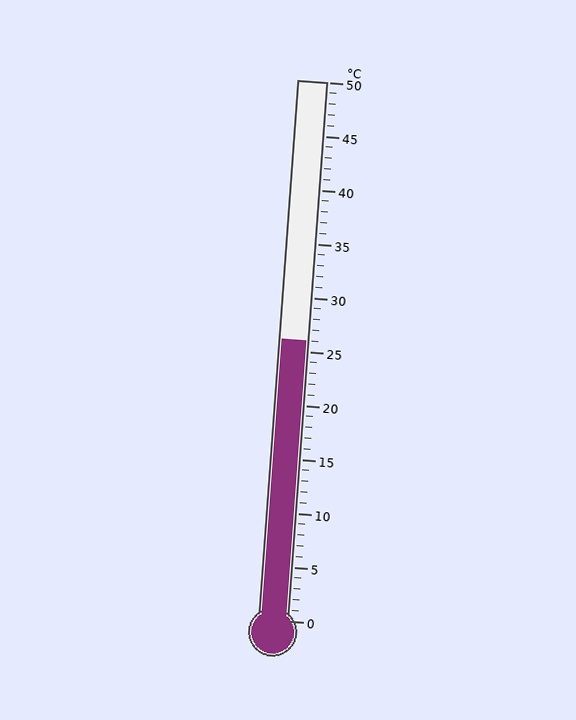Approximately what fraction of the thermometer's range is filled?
The thermometer is filled to approximately 50% of its range.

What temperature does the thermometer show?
The thermometer shows approximately 26°C.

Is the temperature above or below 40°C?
The temperature is below 40°C.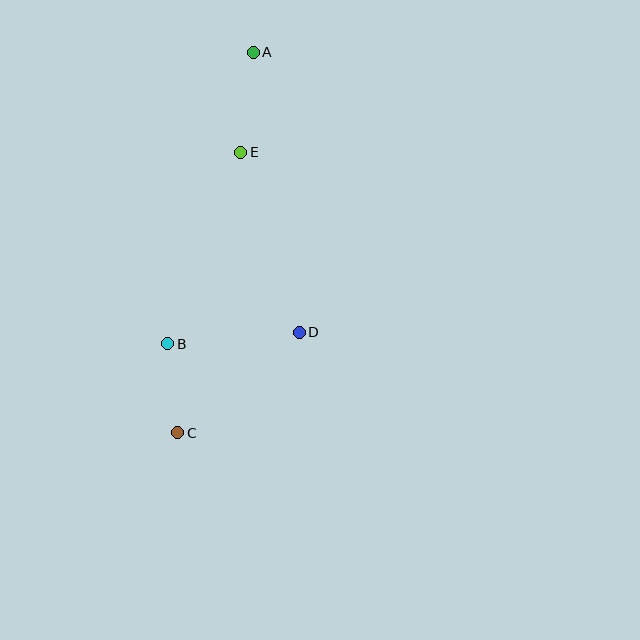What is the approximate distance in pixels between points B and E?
The distance between B and E is approximately 204 pixels.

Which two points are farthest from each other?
Points A and C are farthest from each other.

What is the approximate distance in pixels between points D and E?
The distance between D and E is approximately 189 pixels.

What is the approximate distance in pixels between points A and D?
The distance between A and D is approximately 284 pixels.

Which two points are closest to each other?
Points B and C are closest to each other.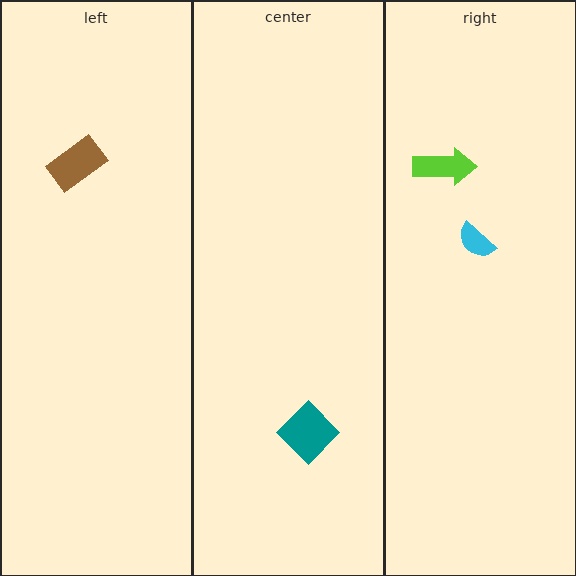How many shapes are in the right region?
2.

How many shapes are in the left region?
1.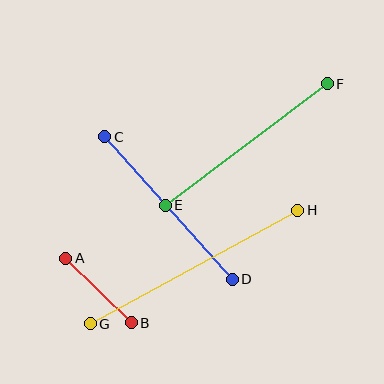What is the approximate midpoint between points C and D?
The midpoint is at approximately (169, 208) pixels.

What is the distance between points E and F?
The distance is approximately 202 pixels.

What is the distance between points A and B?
The distance is approximately 92 pixels.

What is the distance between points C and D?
The distance is approximately 191 pixels.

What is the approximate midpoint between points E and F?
The midpoint is at approximately (246, 145) pixels.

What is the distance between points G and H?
The distance is approximately 237 pixels.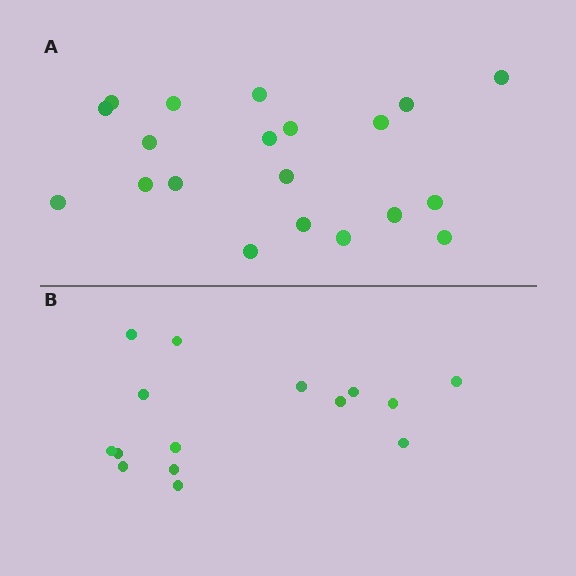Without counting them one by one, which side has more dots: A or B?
Region A (the top region) has more dots.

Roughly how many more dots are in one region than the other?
Region A has about 5 more dots than region B.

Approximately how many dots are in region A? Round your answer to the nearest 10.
About 20 dots.